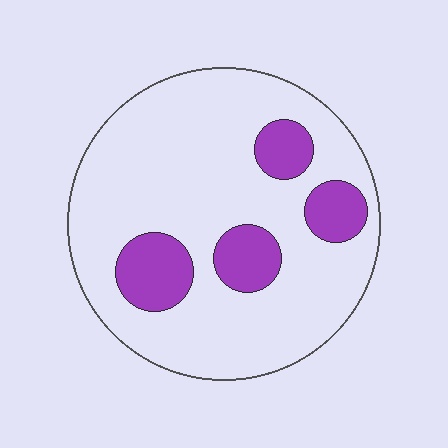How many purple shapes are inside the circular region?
4.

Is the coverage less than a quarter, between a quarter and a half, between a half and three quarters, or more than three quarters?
Less than a quarter.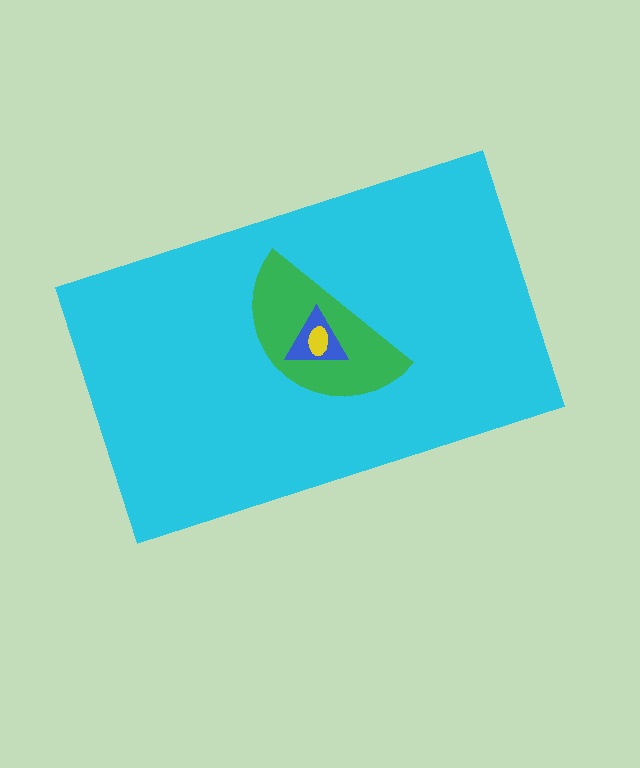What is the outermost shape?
The cyan rectangle.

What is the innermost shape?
The yellow ellipse.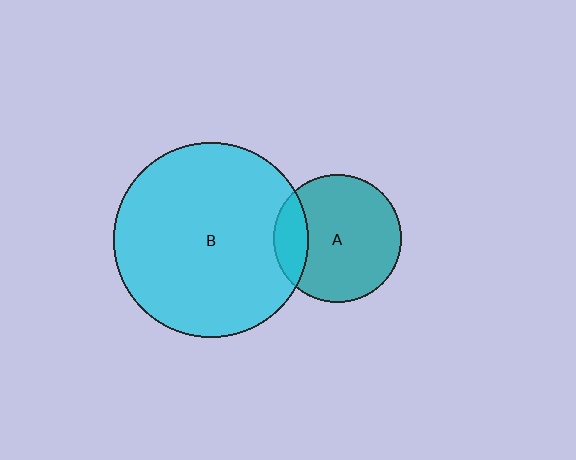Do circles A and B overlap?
Yes.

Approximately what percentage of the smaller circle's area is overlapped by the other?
Approximately 20%.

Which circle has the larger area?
Circle B (cyan).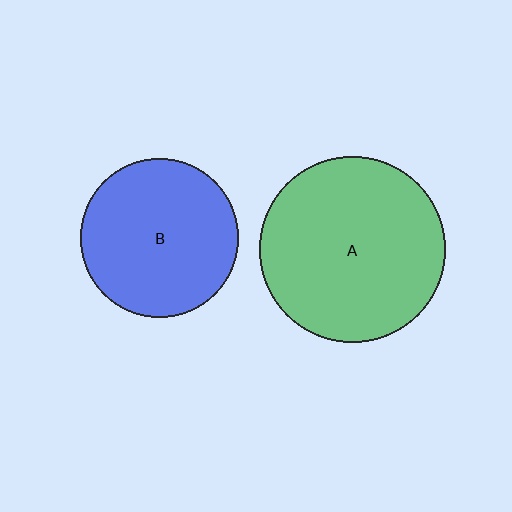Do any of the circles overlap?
No, none of the circles overlap.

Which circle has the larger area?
Circle A (green).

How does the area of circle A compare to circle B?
Approximately 1.4 times.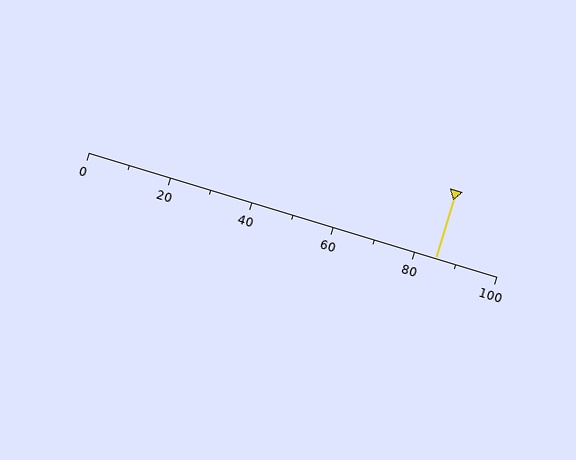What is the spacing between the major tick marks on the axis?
The major ticks are spaced 20 apart.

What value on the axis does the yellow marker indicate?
The marker indicates approximately 85.